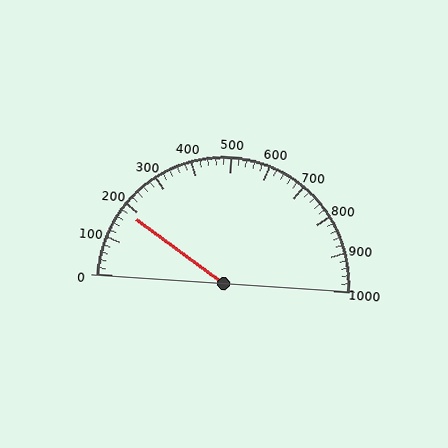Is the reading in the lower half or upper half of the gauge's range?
The reading is in the lower half of the range (0 to 1000).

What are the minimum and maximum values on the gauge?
The gauge ranges from 0 to 1000.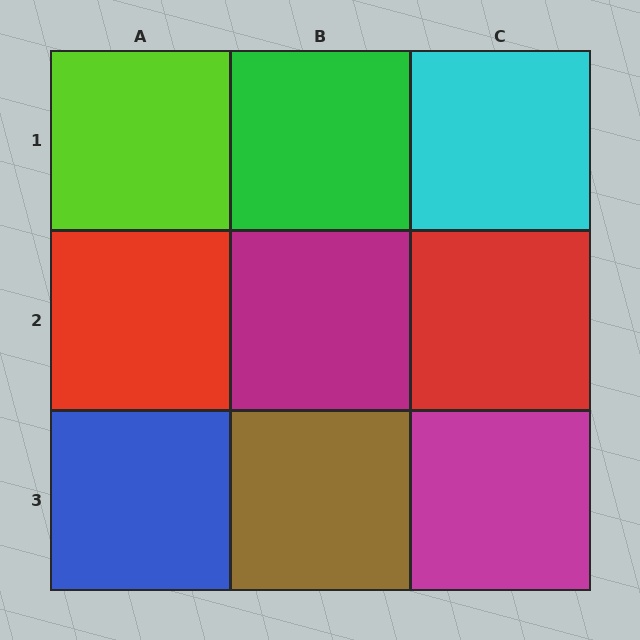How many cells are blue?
1 cell is blue.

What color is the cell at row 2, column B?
Magenta.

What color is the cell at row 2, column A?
Red.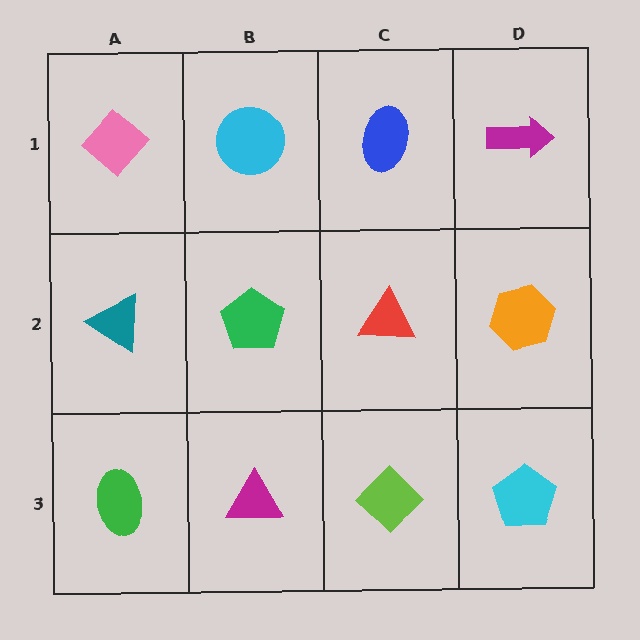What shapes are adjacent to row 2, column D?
A magenta arrow (row 1, column D), a cyan pentagon (row 3, column D), a red triangle (row 2, column C).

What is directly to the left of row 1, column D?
A blue ellipse.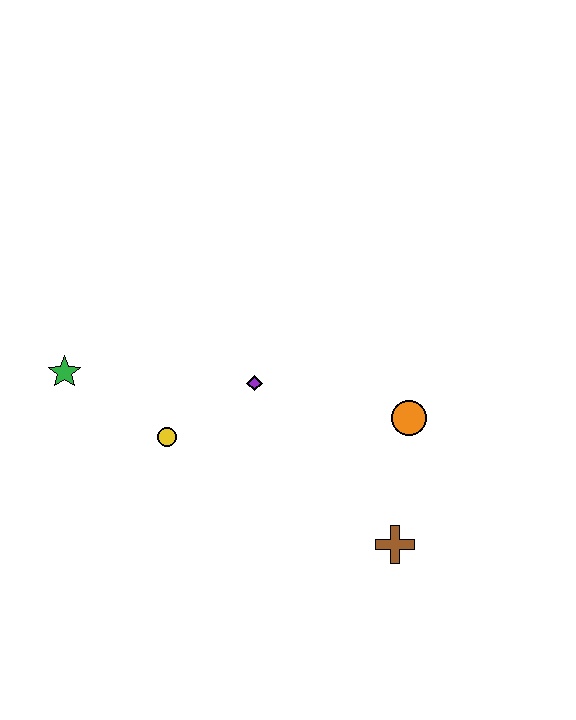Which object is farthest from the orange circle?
The green star is farthest from the orange circle.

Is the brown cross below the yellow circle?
Yes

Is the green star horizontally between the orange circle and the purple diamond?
No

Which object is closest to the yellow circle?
The purple diamond is closest to the yellow circle.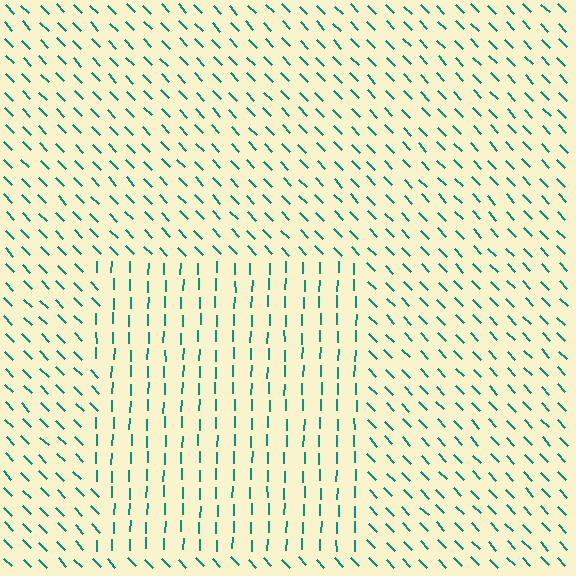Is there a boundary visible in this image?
Yes, there is a texture boundary formed by a change in line orientation.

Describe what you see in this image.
The image is filled with small teal line segments. A rectangle region in the image has lines oriented differently from the surrounding lines, creating a visible texture boundary.